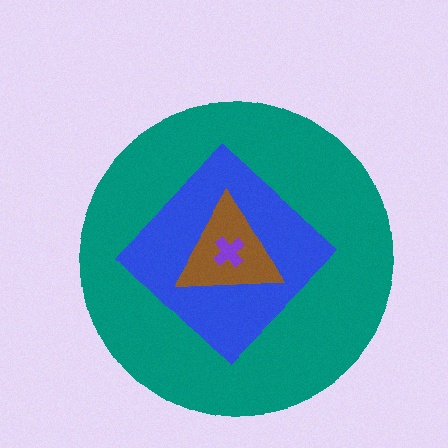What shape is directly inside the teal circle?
The blue diamond.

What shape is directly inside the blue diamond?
The brown triangle.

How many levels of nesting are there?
4.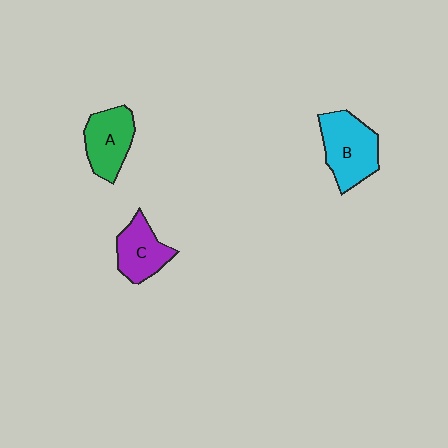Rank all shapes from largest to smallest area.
From largest to smallest: B (cyan), A (green), C (purple).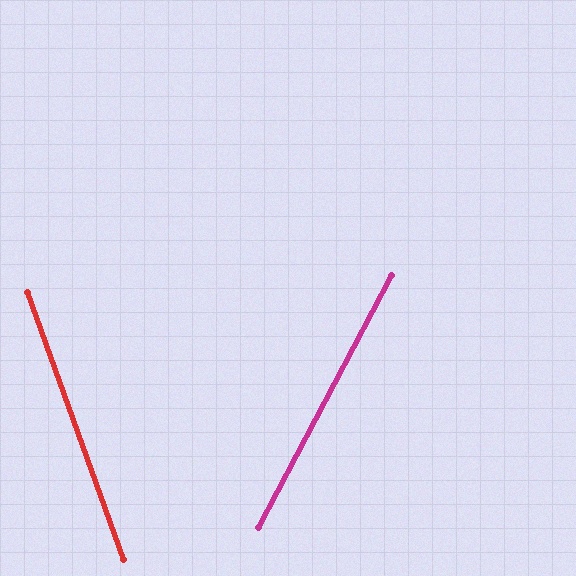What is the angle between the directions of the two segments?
Approximately 48 degrees.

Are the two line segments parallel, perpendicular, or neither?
Neither parallel nor perpendicular — they differ by about 48°.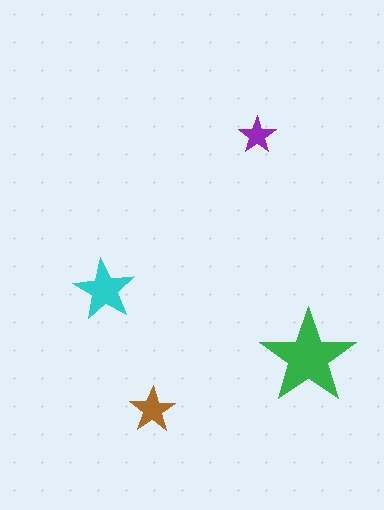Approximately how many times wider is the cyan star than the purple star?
About 1.5 times wider.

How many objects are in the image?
There are 4 objects in the image.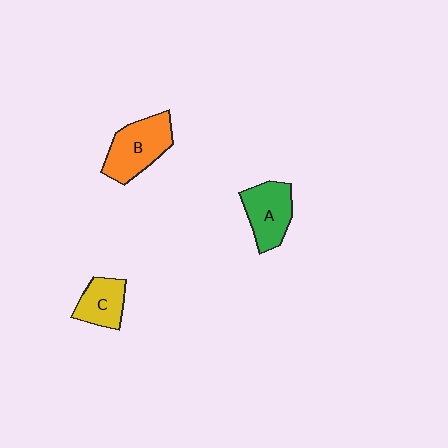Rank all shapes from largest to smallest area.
From largest to smallest: B (orange), A (green), C (yellow).